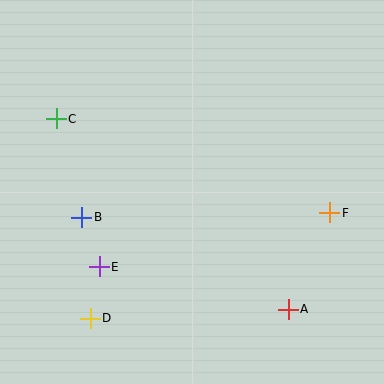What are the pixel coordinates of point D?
Point D is at (90, 318).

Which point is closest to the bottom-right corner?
Point A is closest to the bottom-right corner.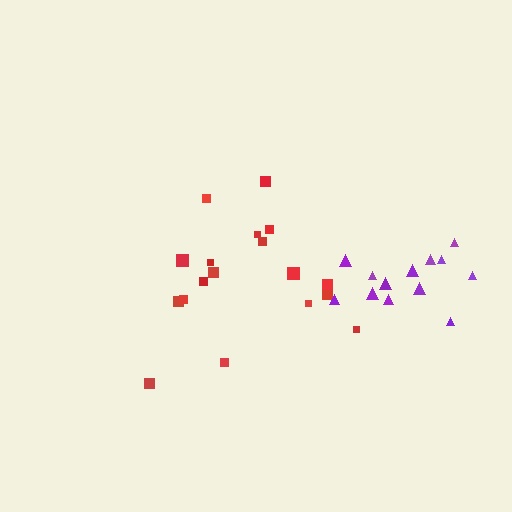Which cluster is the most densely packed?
Purple.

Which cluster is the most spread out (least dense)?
Red.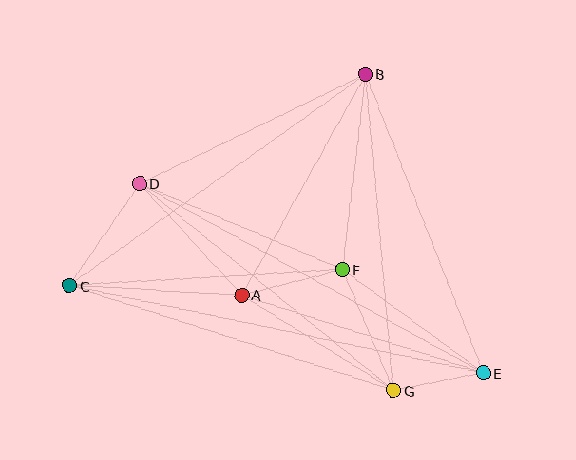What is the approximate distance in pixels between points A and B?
The distance between A and B is approximately 254 pixels.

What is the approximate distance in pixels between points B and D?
The distance between B and D is approximately 251 pixels.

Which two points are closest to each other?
Points E and G are closest to each other.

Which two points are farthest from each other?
Points C and E are farthest from each other.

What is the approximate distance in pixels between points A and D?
The distance between A and D is approximately 152 pixels.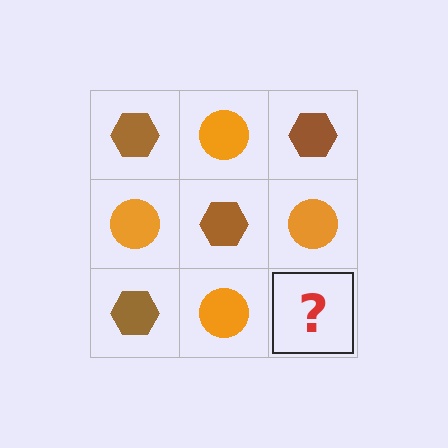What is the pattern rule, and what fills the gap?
The rule is that it alternates brown hexagon and orange circle in a checkerboard pattern. The gap should be filled with a brown hexagon.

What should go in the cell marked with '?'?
The missing cell should contain a brown hexagon.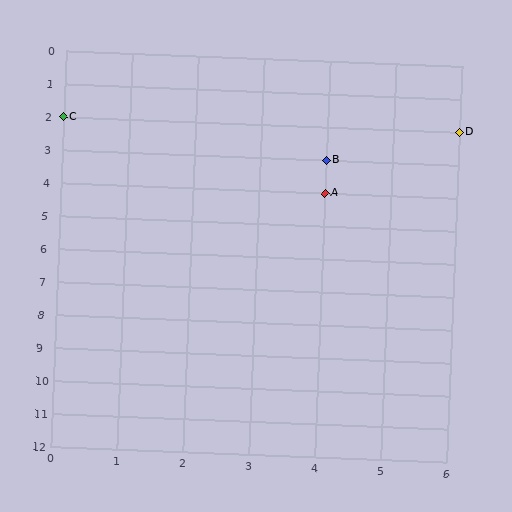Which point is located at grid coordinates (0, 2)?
Point C is at (0, 2).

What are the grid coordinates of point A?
Point A is at grid coordinates (4, 4).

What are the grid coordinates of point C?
Point C is at grid coordinates (0, 2).